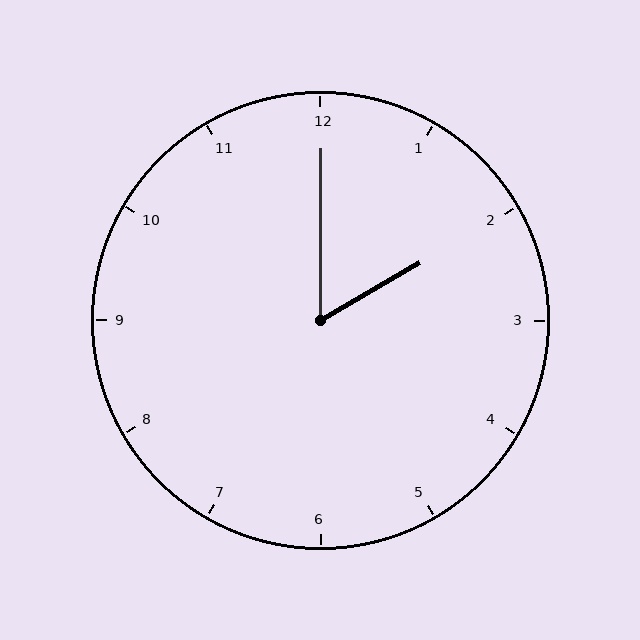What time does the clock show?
2:00.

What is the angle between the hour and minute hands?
Approximately 60 degrees.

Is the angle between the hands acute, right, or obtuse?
It is acute.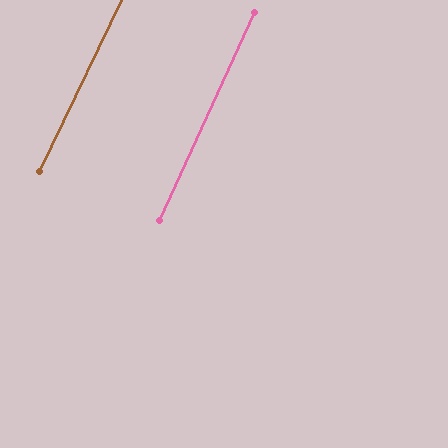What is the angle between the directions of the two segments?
Approximately 1 degree.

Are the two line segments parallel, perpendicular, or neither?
Parallel — their directions differ by only 1.0°.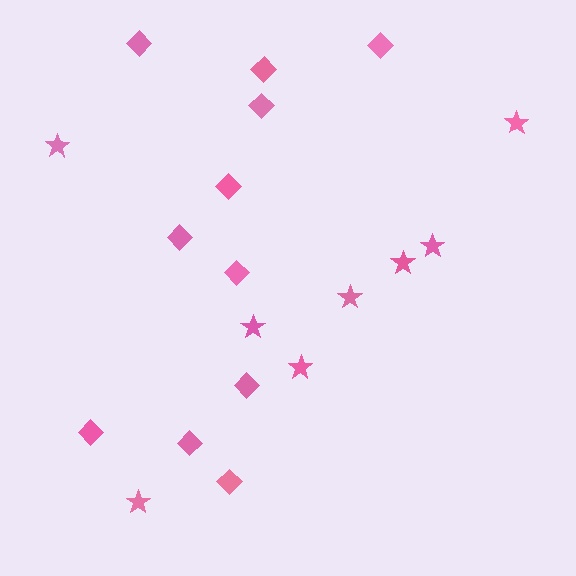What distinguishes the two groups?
There are 2 groups: one group of diamonds (11) and one group of stars (8).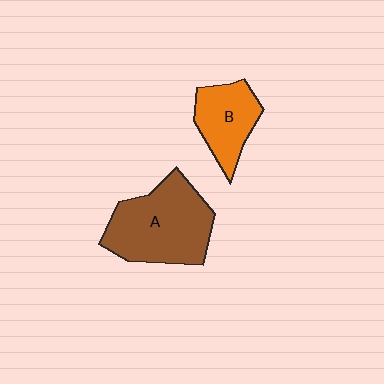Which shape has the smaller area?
Shape B (orange).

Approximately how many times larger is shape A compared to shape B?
Approximately 1.7 times.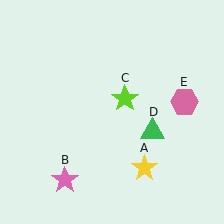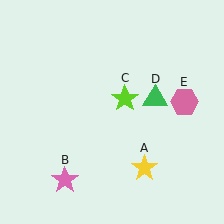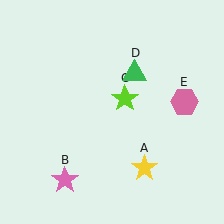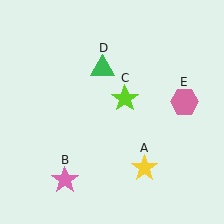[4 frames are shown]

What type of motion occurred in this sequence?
The green triangle (object D) rotated counterclockwise around the center of the scene.